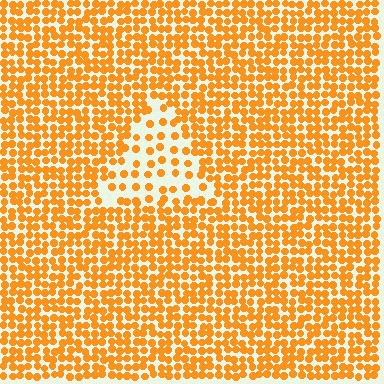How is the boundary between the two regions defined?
The boundary is defined by a change in element density (approximately 2.5x ratio). All elements are the same color, size, and shape.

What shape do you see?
I see a triangle.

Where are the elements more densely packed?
The elements are more densely packed outside the triangle boundary.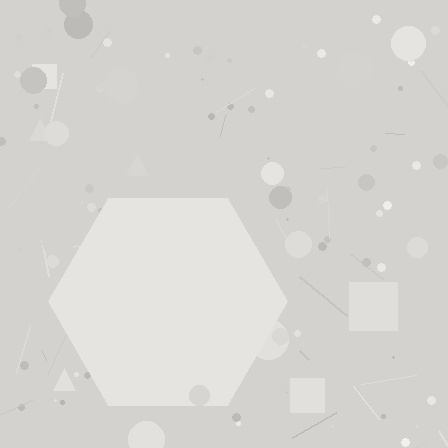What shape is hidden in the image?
A hexagon is hidden in the image.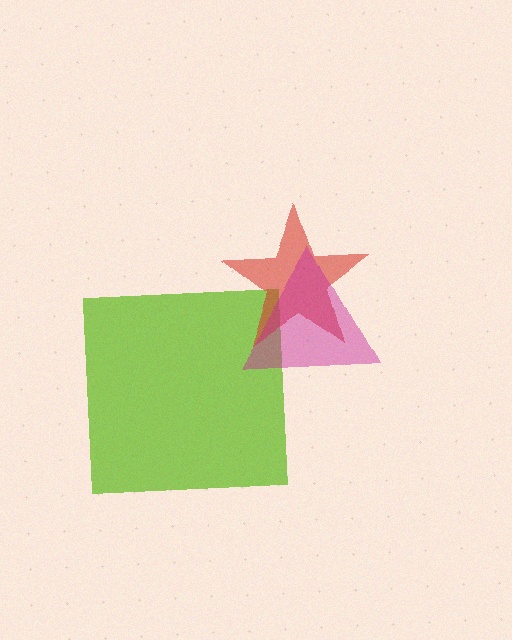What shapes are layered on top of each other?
The layered shapes are: a lime square, a red star, a magenta triangle.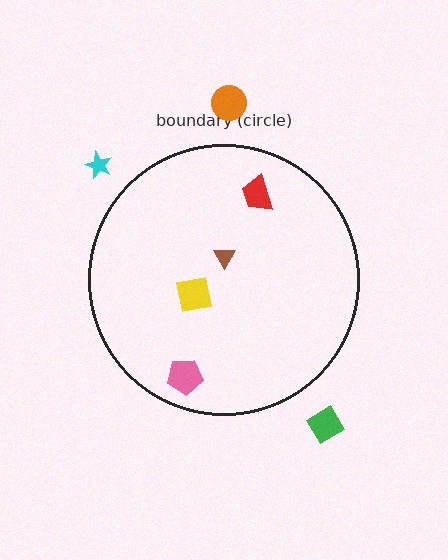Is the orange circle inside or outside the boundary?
Outside.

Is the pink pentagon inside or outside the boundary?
Inside.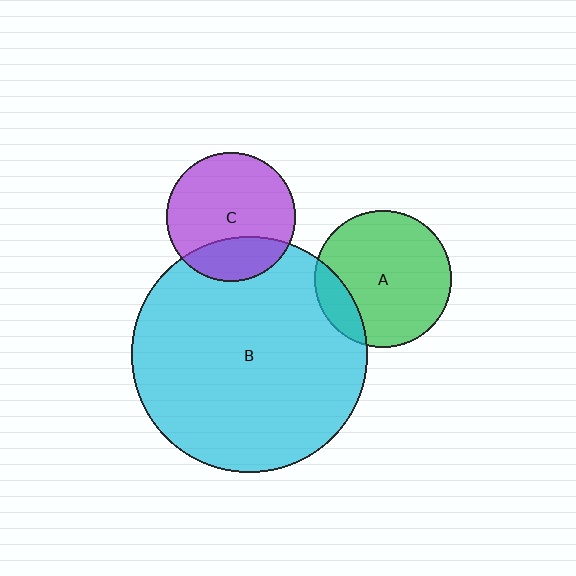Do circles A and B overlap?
Yes.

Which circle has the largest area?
Circle B (cyan).